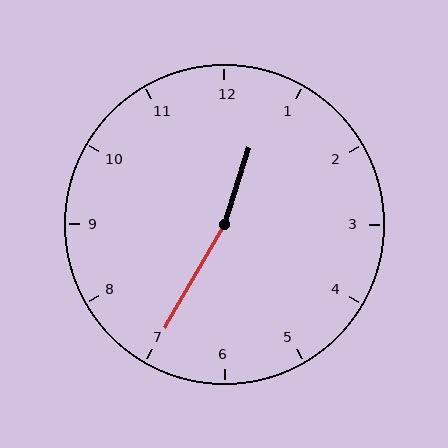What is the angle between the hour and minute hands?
Approximately 168 degrees.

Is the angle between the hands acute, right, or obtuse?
It is obtuse.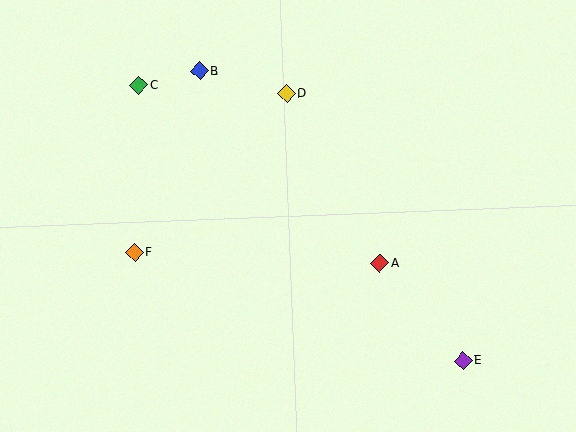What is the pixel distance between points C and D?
The distance between C and D is 148 pixels.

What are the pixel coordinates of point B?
Point B is at (200, 71).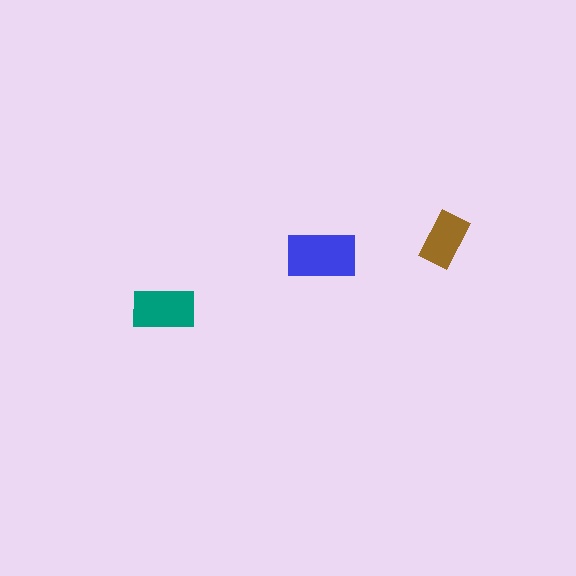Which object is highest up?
The brown rectangle is topmost.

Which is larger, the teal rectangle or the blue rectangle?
The blue one.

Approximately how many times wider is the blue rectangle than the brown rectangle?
About 1.5 times wider.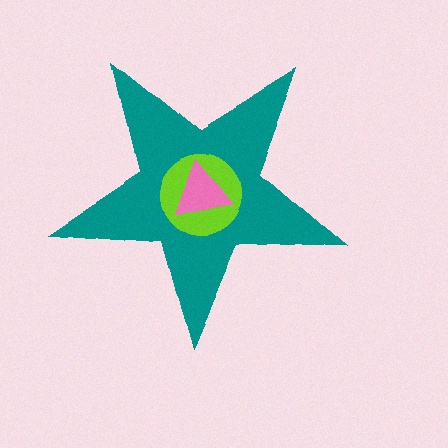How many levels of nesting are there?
3.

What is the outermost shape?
The teal star.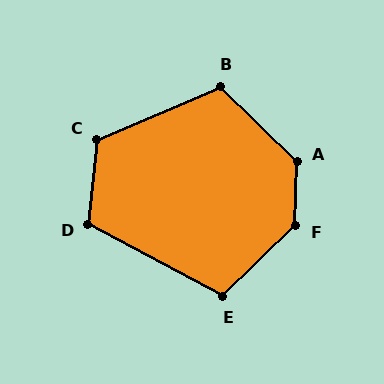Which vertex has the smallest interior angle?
E, at approximately 108 degrees.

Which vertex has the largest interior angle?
F, at approximately 135 degrees.